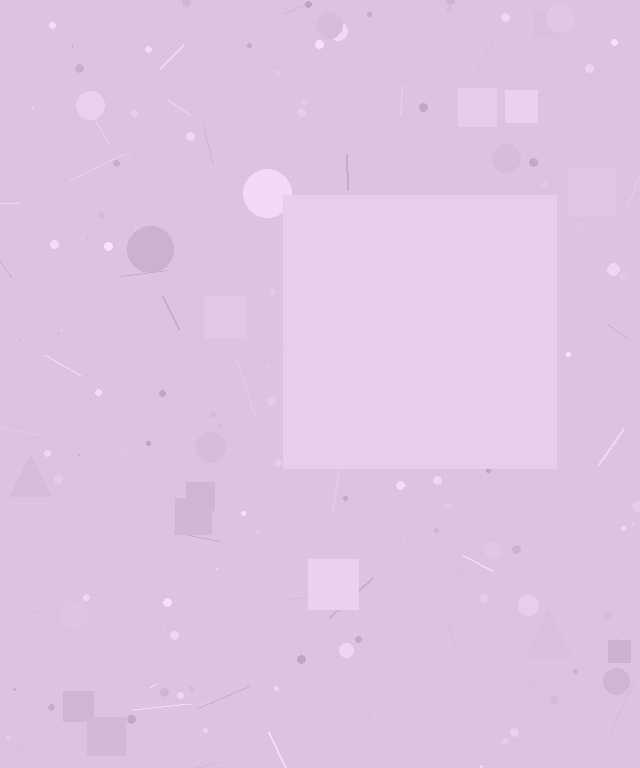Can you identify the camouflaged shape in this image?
The camouflaged shape is a square.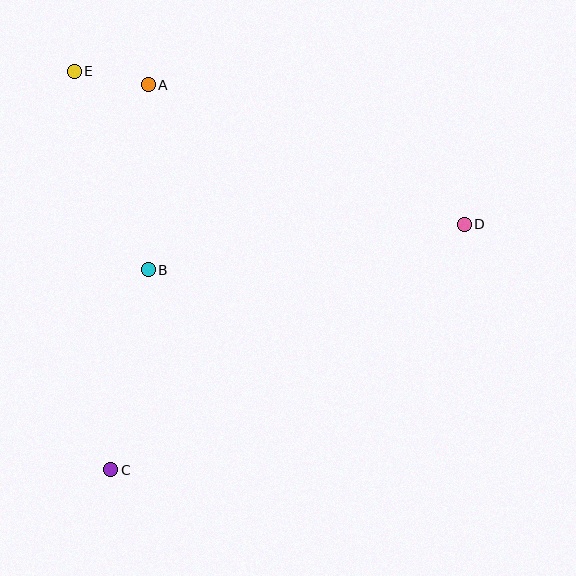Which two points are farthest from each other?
Points C and D are farthest from each other.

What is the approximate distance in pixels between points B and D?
The distance between B and D is approximately 319 pixels.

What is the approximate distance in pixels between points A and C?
The distance between A and C is approximately 387 pixels.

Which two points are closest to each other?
Points A and E are closest to each other.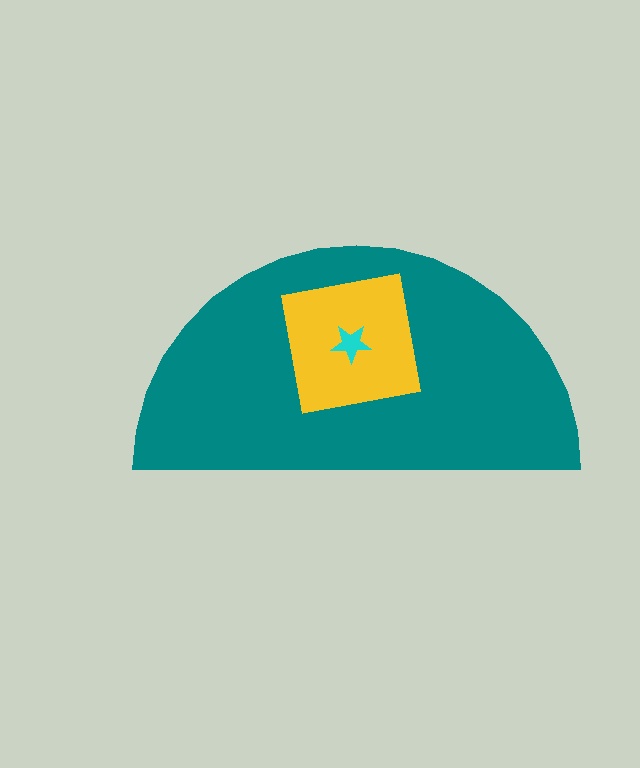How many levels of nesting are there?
3.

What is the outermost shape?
The teal semicircle.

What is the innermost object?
The cyan star.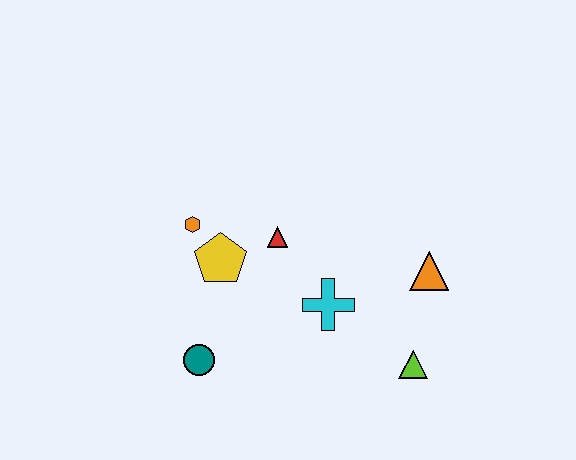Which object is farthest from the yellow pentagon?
The lime triangle is farthest from the yellow pentagon.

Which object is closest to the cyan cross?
The red triangle is closest to the cyan cross.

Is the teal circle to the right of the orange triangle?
No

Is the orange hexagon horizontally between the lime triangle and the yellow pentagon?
No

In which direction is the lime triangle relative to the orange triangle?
The lime triangle is below the orange triangle.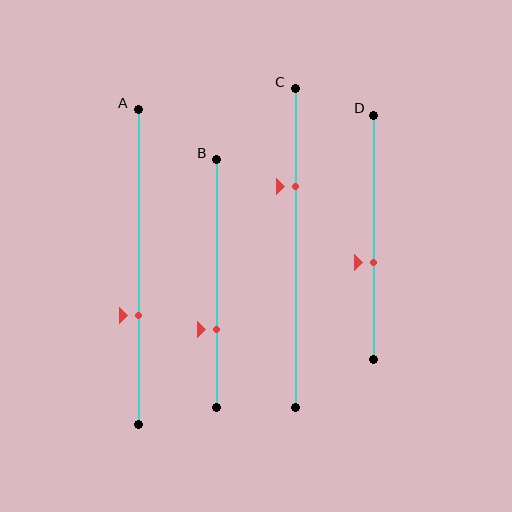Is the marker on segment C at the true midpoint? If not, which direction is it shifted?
No, the marker on segment C is shifted upward by about 19% of the segment length.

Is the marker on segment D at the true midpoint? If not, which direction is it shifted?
No, the marker on segment D is shifted downward by about 10% of the segment length.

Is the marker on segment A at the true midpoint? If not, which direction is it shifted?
No, the marker on segment A is shifted downward by about 15% of the segment length.